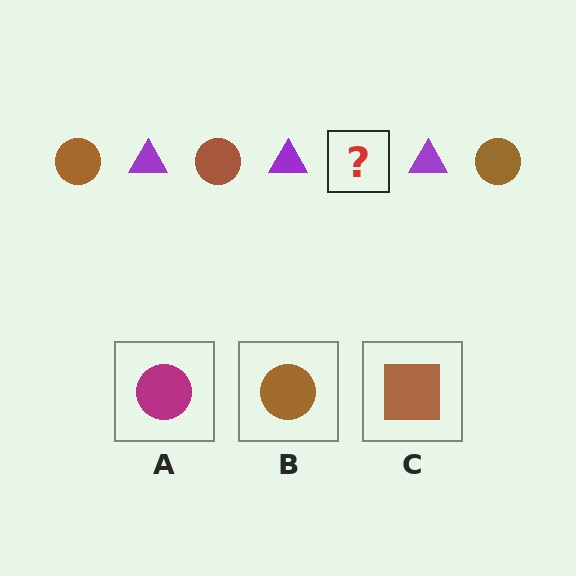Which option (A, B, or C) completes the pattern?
B.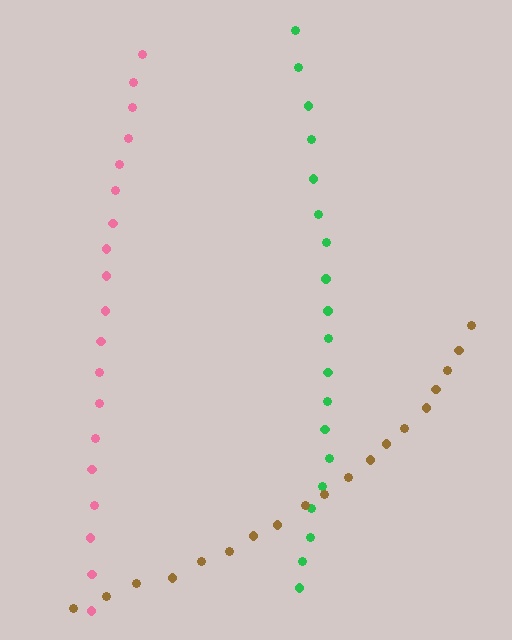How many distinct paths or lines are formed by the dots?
There are 3 distinct paths.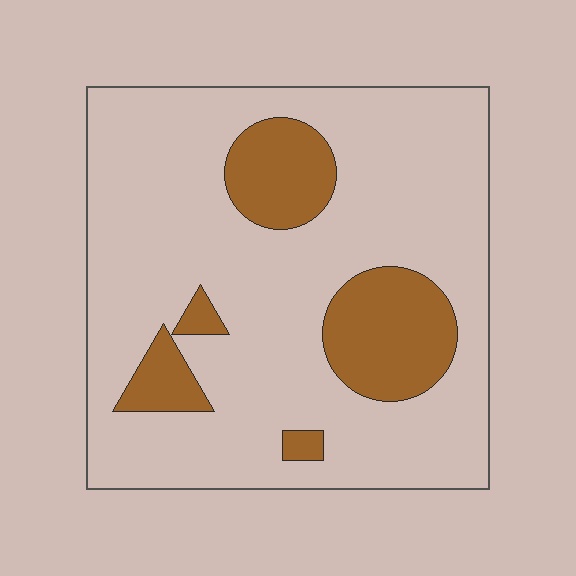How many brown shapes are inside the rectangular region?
5.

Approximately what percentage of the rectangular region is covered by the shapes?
Approximately 20%.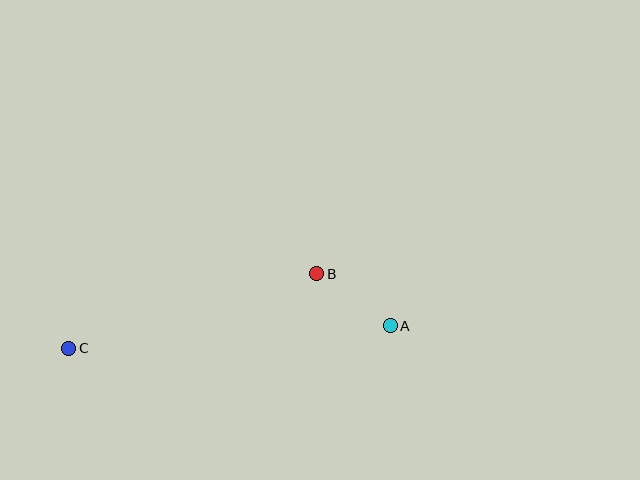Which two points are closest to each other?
Points A and B are closest to each other.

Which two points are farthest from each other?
Points A and C are farthest from each other.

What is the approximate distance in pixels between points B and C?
The distance between B and C is approximately 259 pixels.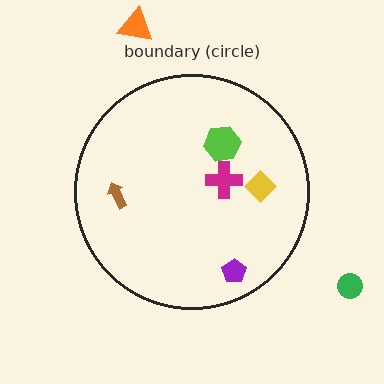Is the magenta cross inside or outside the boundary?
Inside.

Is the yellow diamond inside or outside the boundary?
Inside.